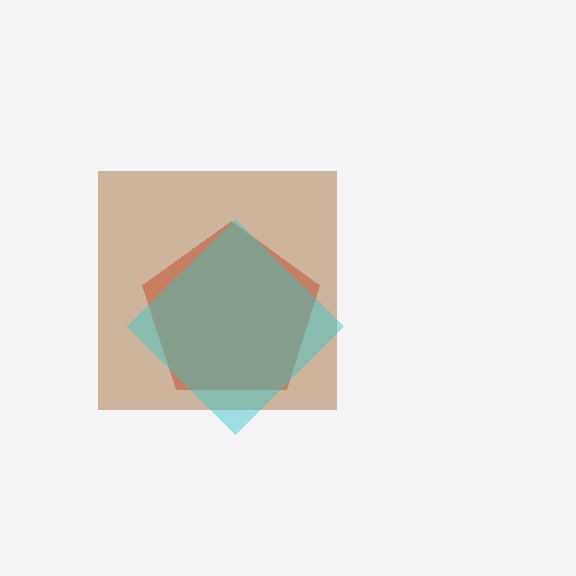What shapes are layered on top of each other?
The layered shapes are: a red pentagon, a brown square, a cyan diamond.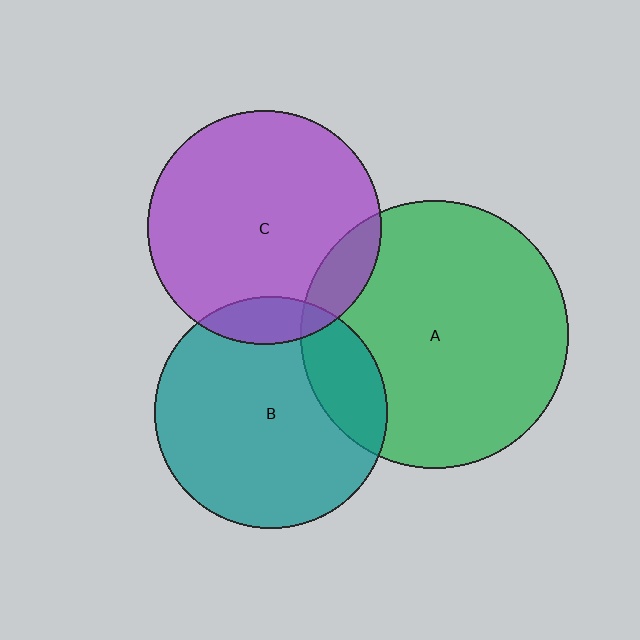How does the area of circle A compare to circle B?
Approximately 1.3 times.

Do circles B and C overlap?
Yes.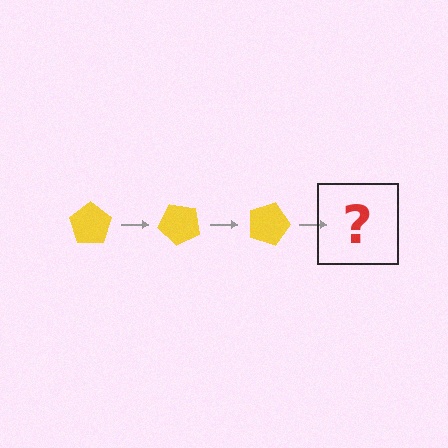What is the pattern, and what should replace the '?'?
The pattern is that the pentagon rotates 45 degrees each step. The '?' should be a yellow pentagon rotated 135 degrees.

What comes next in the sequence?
The next element should be a yellow pentagon rotated 135 degrees.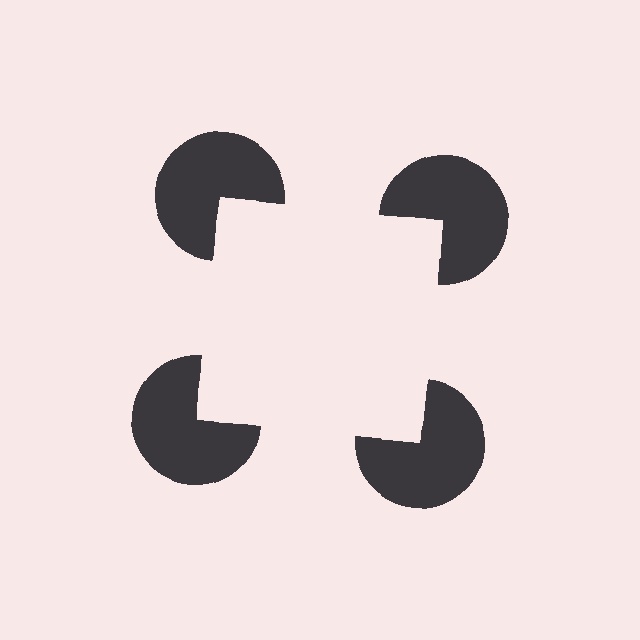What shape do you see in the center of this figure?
An illusory square — its edges are inferred from the aligned wedge cuts in the pac-man discs, not physically drawn.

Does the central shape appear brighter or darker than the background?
It typically appears slightly brighter than the background, even though no actual brightness change is drawn.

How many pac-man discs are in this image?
There are 4 — one at each vertex of the illusory square.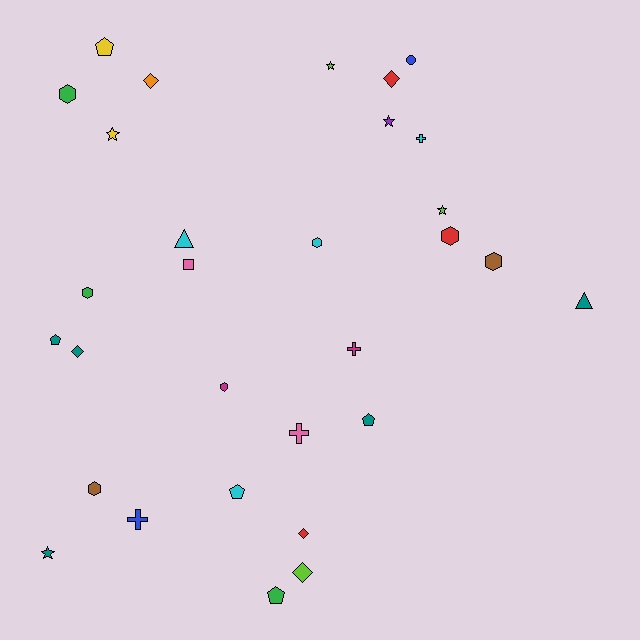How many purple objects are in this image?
There is 1 purple object.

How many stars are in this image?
There are 5 stars.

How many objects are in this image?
There are 30 objects.